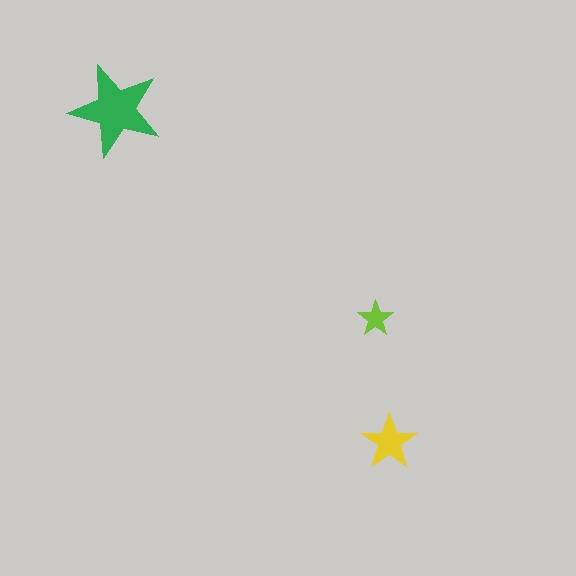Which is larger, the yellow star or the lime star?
The yellow one.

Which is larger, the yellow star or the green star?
The green one.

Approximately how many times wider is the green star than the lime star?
About 2.5 times wider.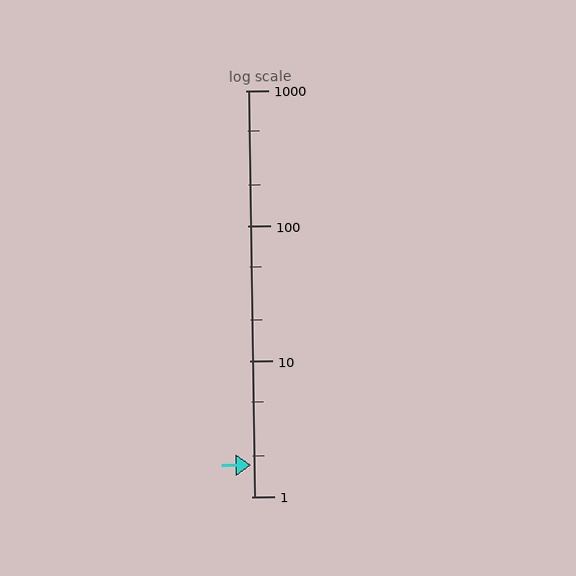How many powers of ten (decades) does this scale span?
The scale spans 3 decades, from 1 to 1000.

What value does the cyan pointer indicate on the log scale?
The pointer indicates approximately 1.7.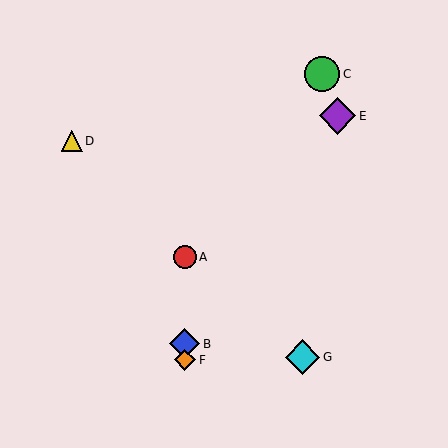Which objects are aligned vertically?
Objects A, B, F are aligned vertically.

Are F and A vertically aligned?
Yes, both are at x≈185.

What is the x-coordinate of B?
Object B is at x≈185.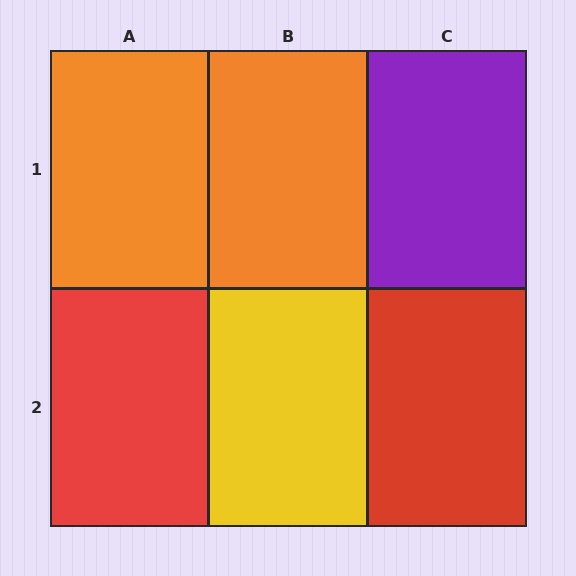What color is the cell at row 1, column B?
Orange.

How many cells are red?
2 cells are red.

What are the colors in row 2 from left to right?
Red, yellow, red.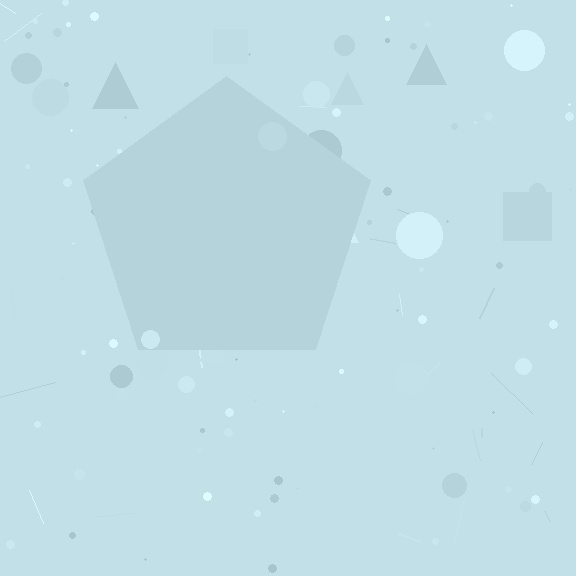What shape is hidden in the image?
A pentagon is hidden in the image.